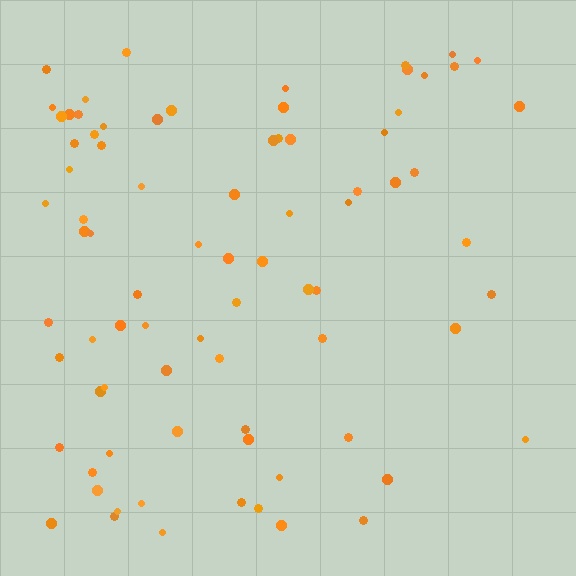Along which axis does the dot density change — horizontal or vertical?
Horizontal.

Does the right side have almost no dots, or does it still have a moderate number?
Still a moderate number, just noticeably fewer than the left.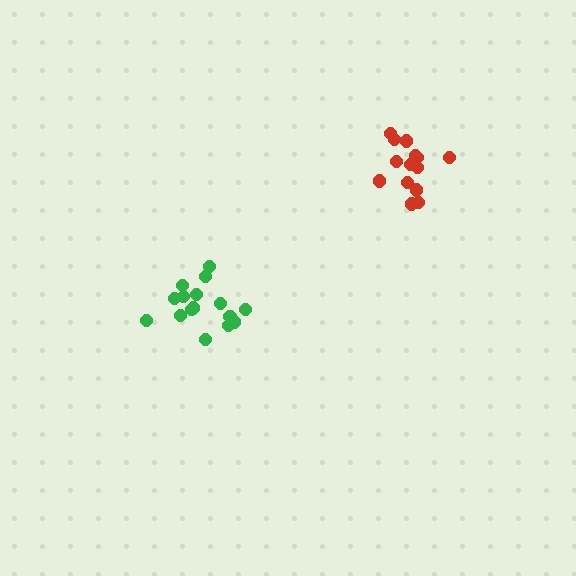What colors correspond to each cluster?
The clusters are colored: red, green.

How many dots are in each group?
Group 1: 14 dots, Group 2: 16 dots (30 total).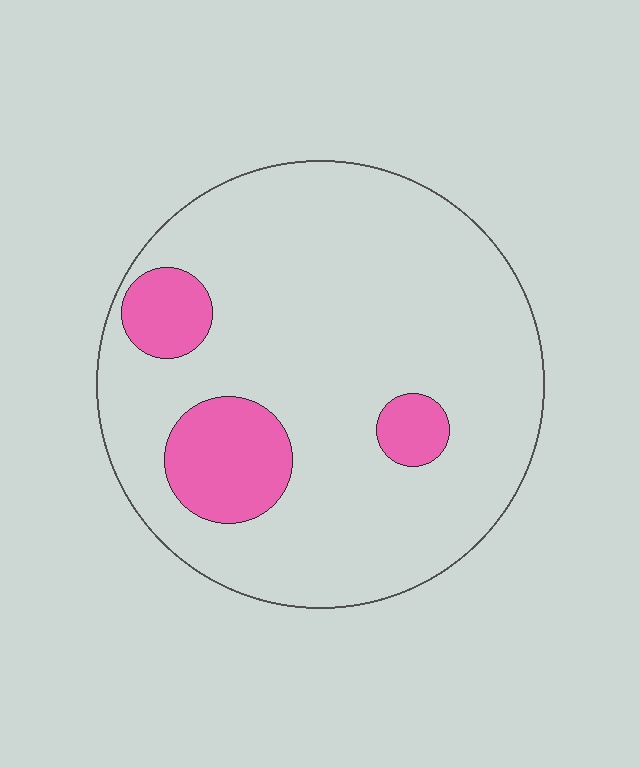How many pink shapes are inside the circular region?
3.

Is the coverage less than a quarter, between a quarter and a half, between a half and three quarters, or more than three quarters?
Less than a quarter.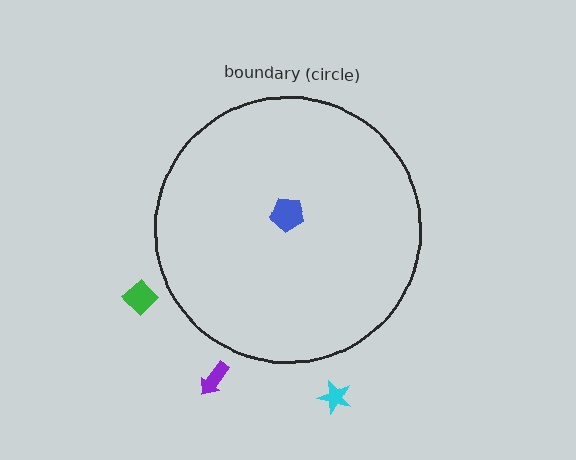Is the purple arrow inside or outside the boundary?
Outside.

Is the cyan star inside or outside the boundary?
Outside.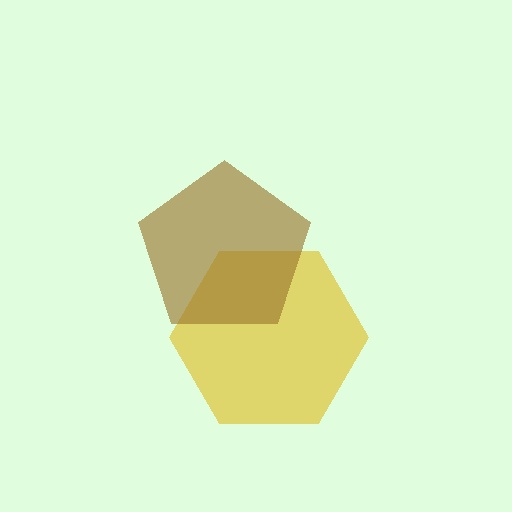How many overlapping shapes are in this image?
There are 2 overlapping shapes in the image.